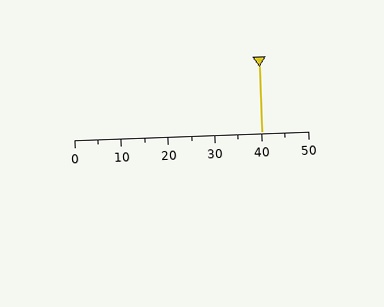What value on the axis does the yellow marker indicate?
The marker indicates approximately 40.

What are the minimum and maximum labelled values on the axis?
The axis runs from 0 to 50.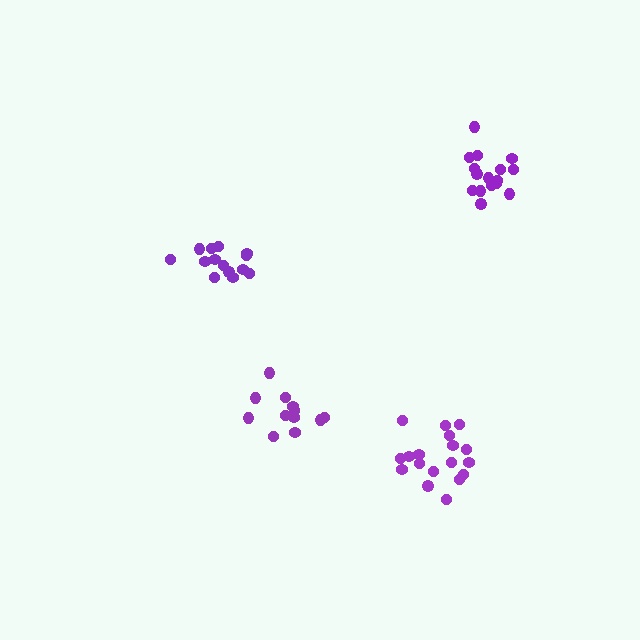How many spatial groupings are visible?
There are 4 spatial groupings.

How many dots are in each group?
Group 1: 12 dots, Group 2: 18 dots, Group 3: 16 dots, Group 4: 14 dots (60 total).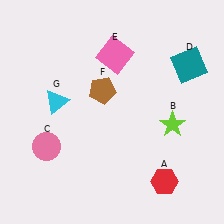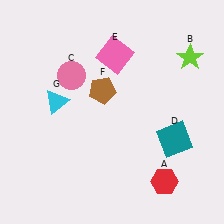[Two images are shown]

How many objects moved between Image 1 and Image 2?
3 objects moved between the two images.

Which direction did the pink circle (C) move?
The pink circle (C) moved up.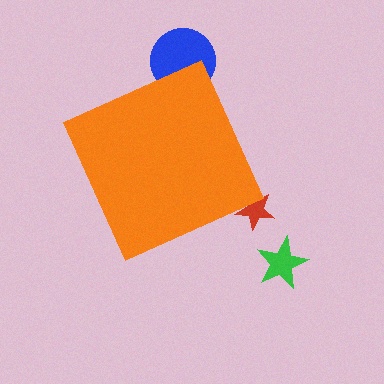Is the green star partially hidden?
No, the green star is fully visible.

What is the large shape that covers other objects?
An orange diamond.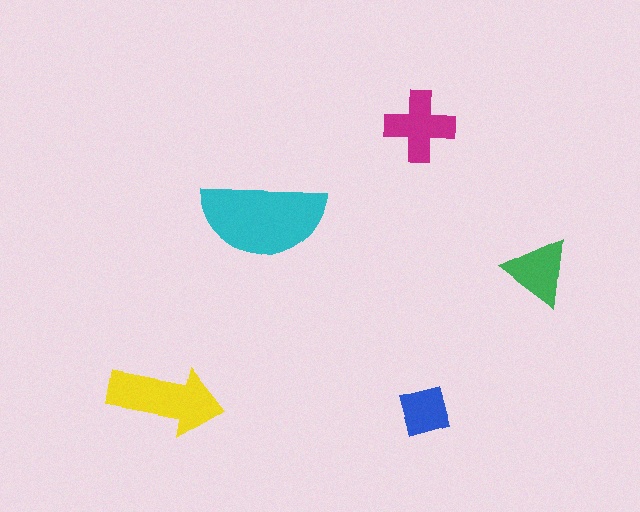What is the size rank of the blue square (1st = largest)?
5th.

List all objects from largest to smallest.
The cyan semicircle, the yellow arrow, the magenta cross, the green triangle, the blue square.